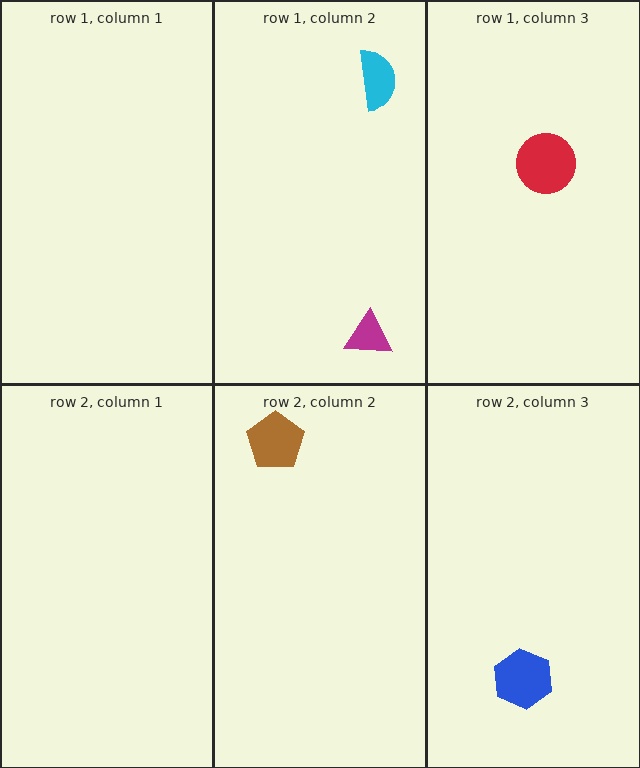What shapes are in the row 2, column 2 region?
The brown pentagon.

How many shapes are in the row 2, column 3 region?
1.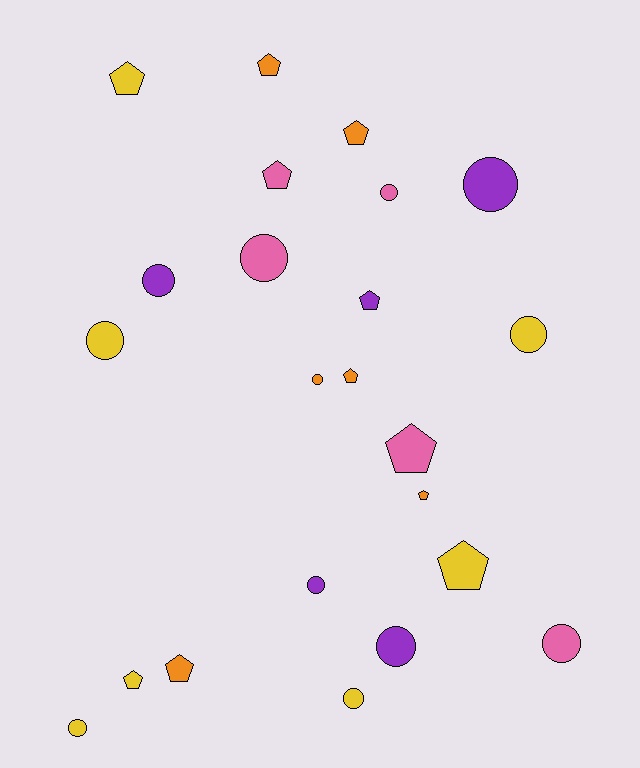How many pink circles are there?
There are 3 pink circles.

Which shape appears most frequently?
Circle, with 12 objects.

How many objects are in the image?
There are 23 objects.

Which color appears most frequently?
Yellow, with 7 objects.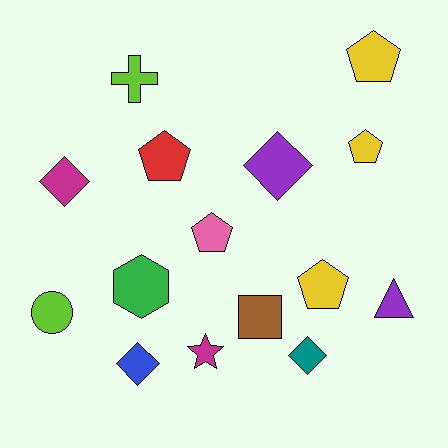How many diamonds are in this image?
There are 4 diamonds.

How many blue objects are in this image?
There is 1 blue object.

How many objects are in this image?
There are 15 objects.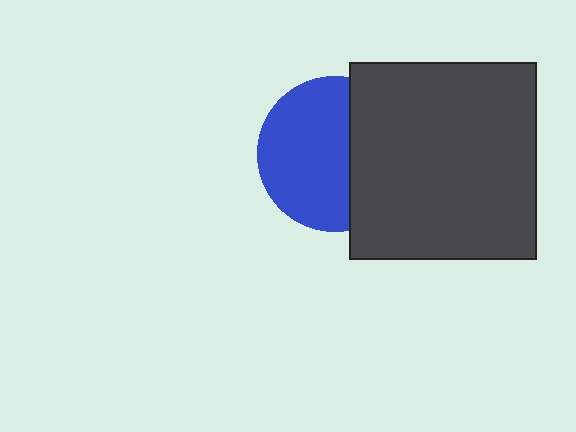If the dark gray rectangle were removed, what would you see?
You would see the complete blue circle.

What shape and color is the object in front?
The object in front is a dark gray rectangle.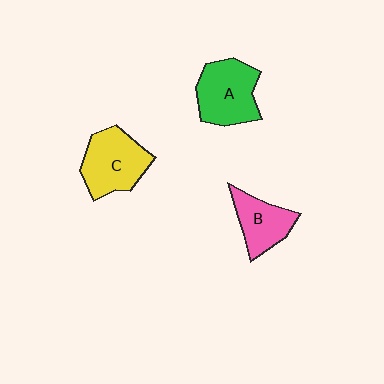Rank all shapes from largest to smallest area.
From largest to smallest: A (green), C (yellow), B (pink).